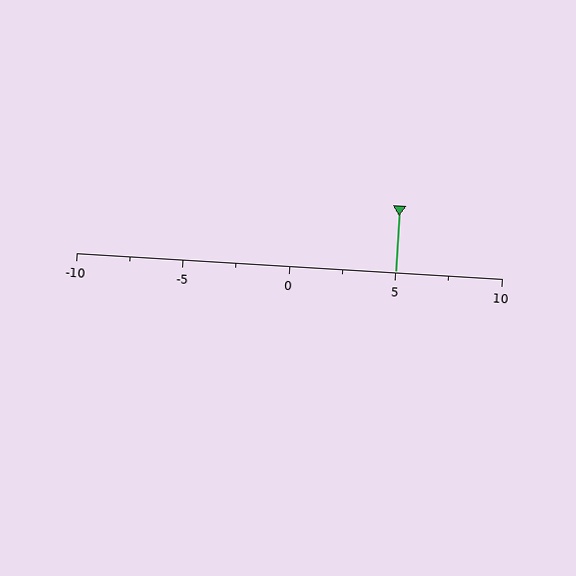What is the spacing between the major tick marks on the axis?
The major ticks are spaced 5 apart.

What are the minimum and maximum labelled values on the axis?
The axis runs from -10 to 10.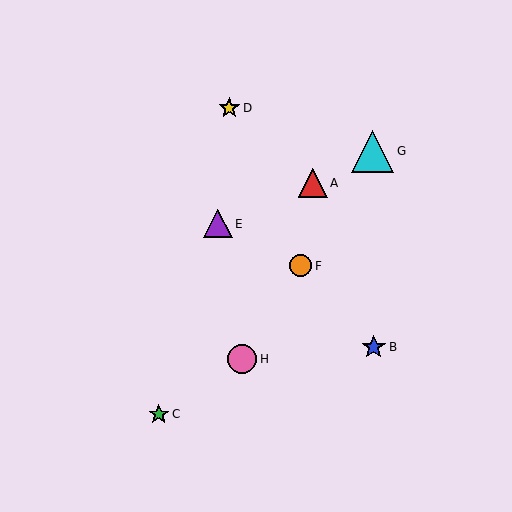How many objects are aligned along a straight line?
3 objects (F, G, H) are aligned along a straight line.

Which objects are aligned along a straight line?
Objects F, G, H are aligned along a straight line.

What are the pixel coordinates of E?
Object E is at (218, 224).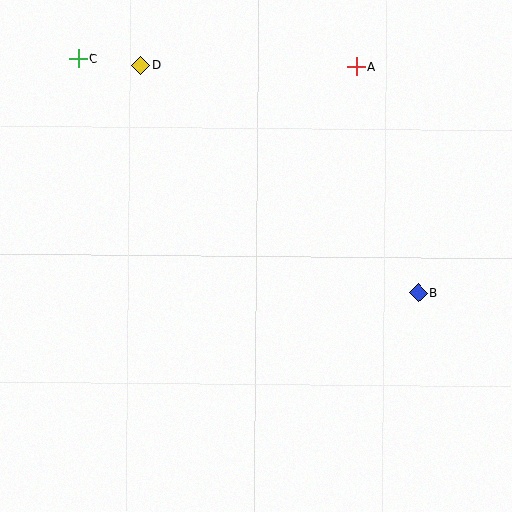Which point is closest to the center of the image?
Point B at (418, 293) is closest to the center.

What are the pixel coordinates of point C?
Point C is at (78, 58).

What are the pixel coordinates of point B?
Point B is at (418, 293).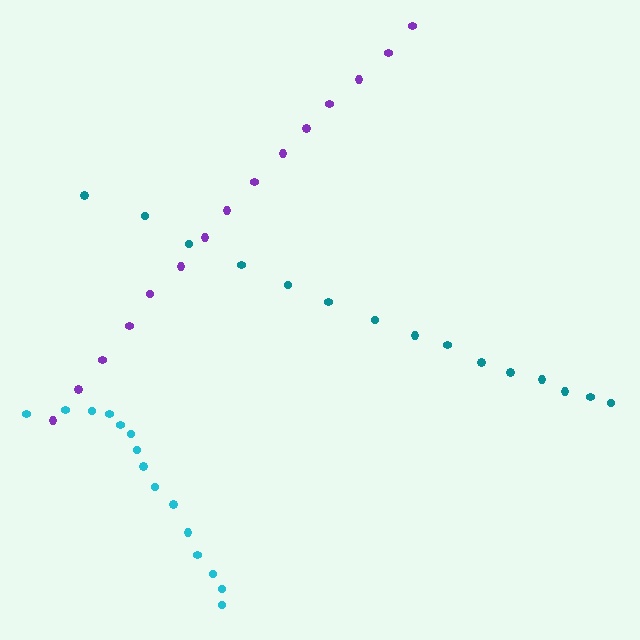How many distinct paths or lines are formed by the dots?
There are 3 distinct paths.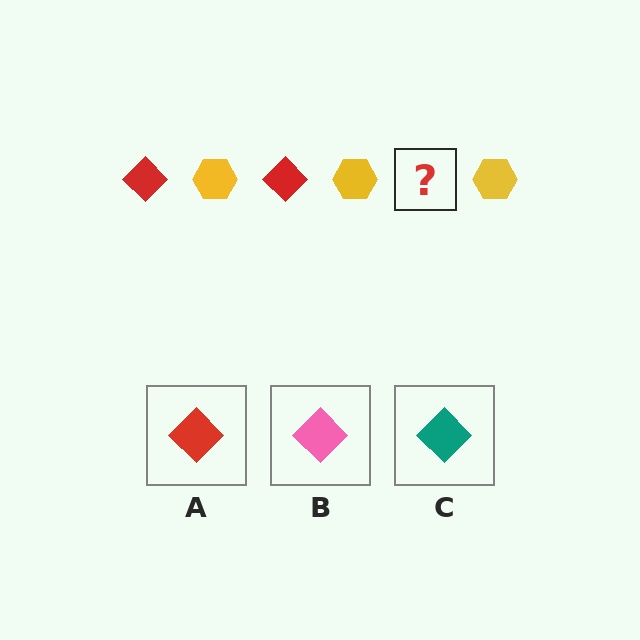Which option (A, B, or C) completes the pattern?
A.